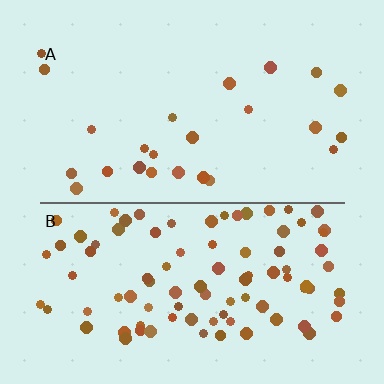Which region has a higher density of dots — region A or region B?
B (the bottom).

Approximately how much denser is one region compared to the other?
Approximately 3.8× — region B over region A.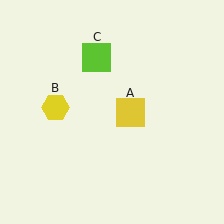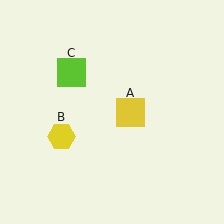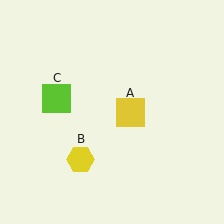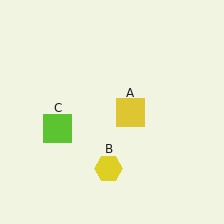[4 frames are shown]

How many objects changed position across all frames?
2 objects changed position: yellow hexagon (object B), lime square (object C).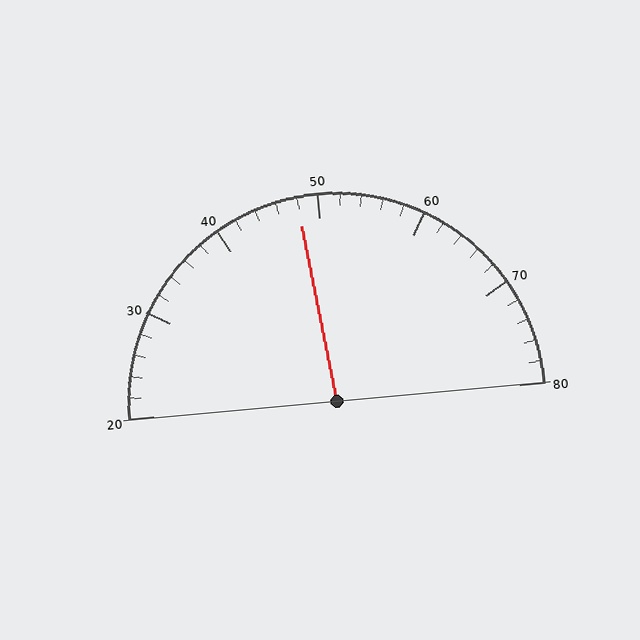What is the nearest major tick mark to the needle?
The nearest major tick mark is 50.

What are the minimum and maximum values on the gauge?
The gauge ranges from 20 to 80.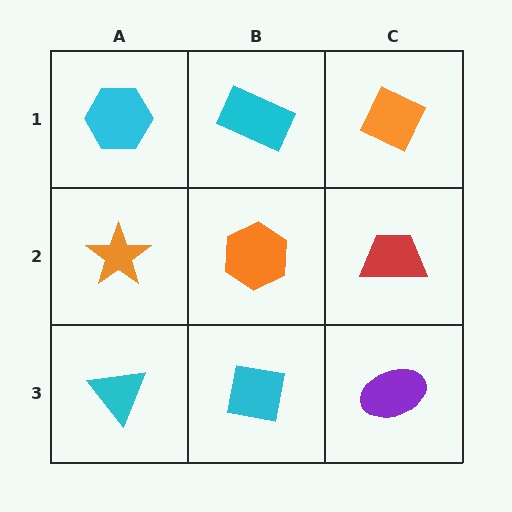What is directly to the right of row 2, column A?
An orange hexagon.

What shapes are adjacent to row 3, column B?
An orange hexagon (row 2, column B), a cyan triangle (row 3, column A), a purple ellipse (row 3, column C).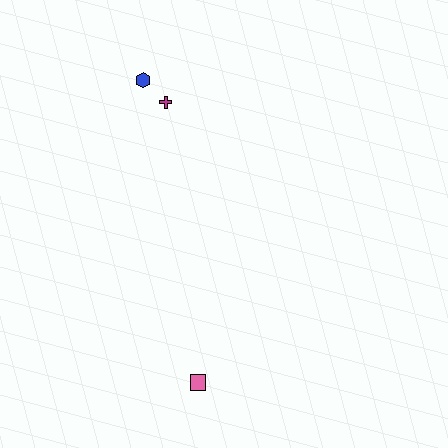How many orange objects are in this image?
There are no orange objects.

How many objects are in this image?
There are 3 objects.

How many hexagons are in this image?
There is 1 hexagon.